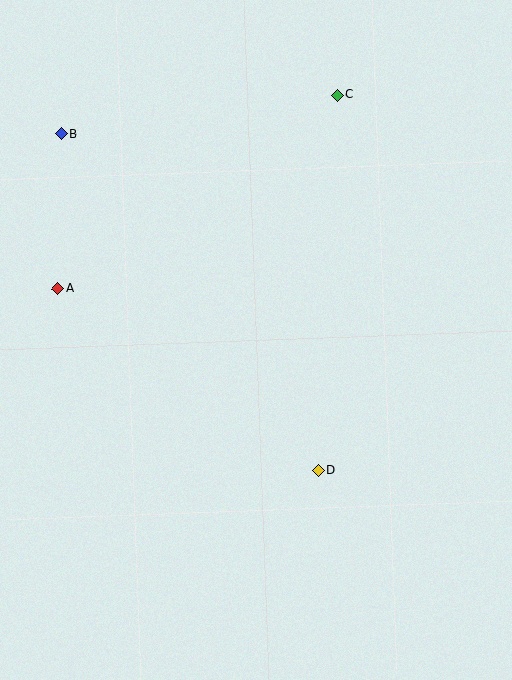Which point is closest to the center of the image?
Point D at (318, 470) is closest to the center.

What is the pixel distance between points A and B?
The distance between A and B is 155 pixels.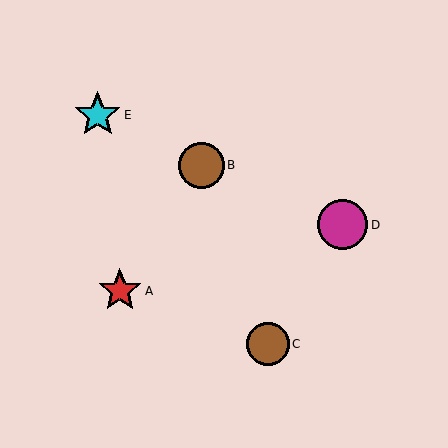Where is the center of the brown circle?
The center of the brown circle is at (201, 165).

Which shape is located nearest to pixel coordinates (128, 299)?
The red star (labeled A) at (120, 291) is nearest to that location.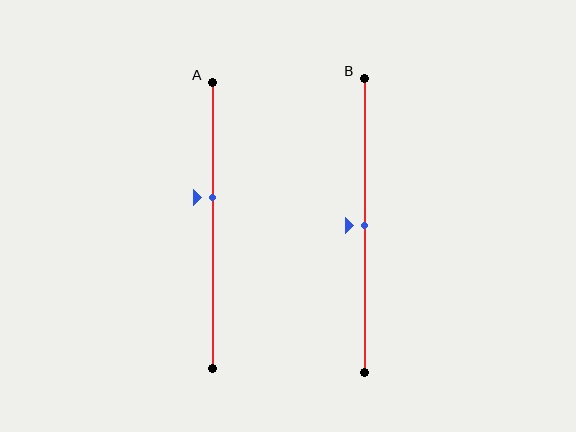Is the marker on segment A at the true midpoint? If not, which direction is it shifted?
No, the marker on segment A is shifted upward by about 10% of the segment length.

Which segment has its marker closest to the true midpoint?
Segment B has its marker closest to the true midpoint.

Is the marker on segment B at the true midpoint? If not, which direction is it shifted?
Yes, the marker on segment B is at the true midpoint.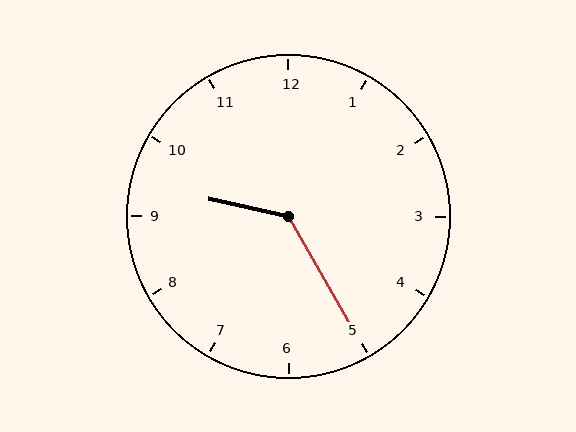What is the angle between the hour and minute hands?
Approximately 132 degrees.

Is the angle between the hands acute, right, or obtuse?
It is obtuse.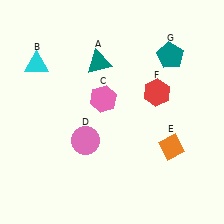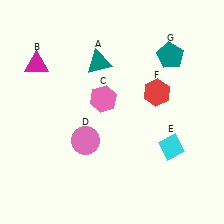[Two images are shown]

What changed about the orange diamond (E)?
In Image 1, E is orange. In Image 2, it changed to cyan.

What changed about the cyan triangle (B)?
In Image 1, B is cyan. In Image 2, it changed to magenta.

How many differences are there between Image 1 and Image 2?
There are 2 differences between the two images.